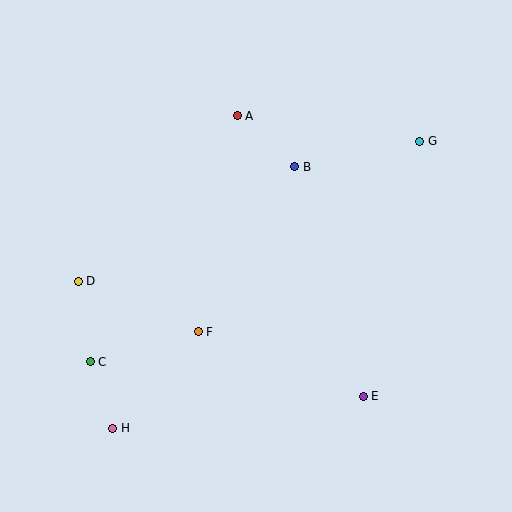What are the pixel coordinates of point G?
Point G is at (420, 141).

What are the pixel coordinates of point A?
Point A is at (237, 116).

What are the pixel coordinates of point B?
Point B is at (295, 167).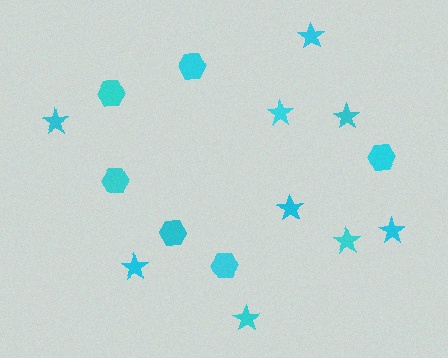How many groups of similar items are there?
There are 2 groups: one group of hexagons (6) and one group of stars (9).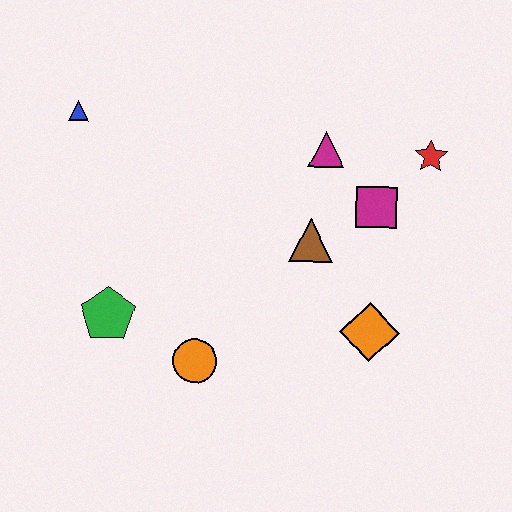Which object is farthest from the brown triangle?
The blue triangle is farthest from the brown triangle.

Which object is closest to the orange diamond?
The brown triangle is closest to the orange diamond.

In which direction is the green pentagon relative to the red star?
The green pentagon is to the left of the red star.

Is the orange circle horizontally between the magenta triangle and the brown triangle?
No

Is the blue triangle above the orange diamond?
Yes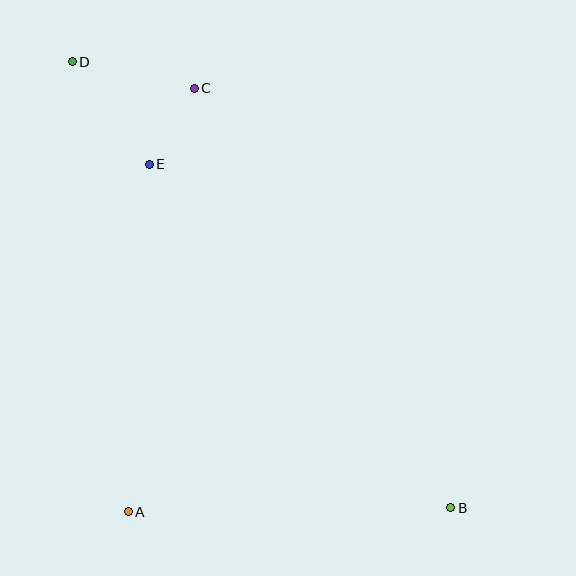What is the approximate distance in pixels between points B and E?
The distance between B and E is approximately 457 pixels.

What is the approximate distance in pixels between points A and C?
The distance between A and C is approximately 428 pixels.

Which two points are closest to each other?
Points C and E are closest to each other.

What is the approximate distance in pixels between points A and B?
The distance between A and B is approximately 323 pixels.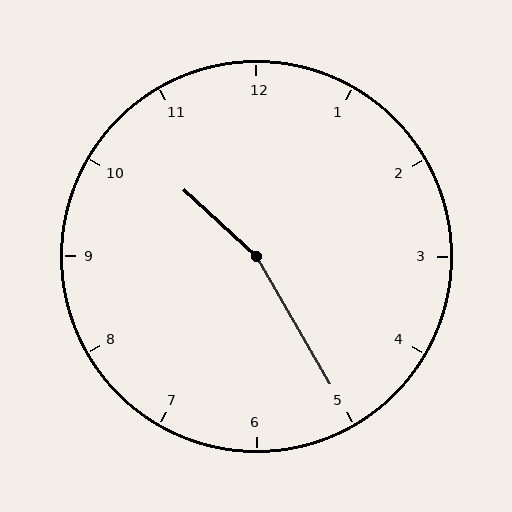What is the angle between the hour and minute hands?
Approximately 162 degrees.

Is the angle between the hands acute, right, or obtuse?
It is obtuse.